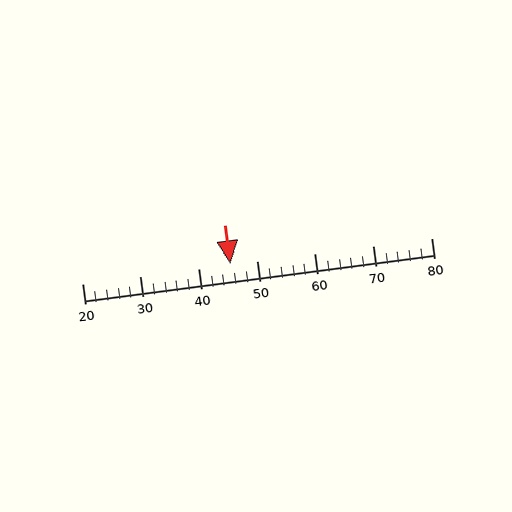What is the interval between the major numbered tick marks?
The major tick marks are spaced 10 units apart.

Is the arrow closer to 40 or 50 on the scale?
The arrow is closer to 50.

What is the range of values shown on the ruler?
The ruler shows values from 20 to 80.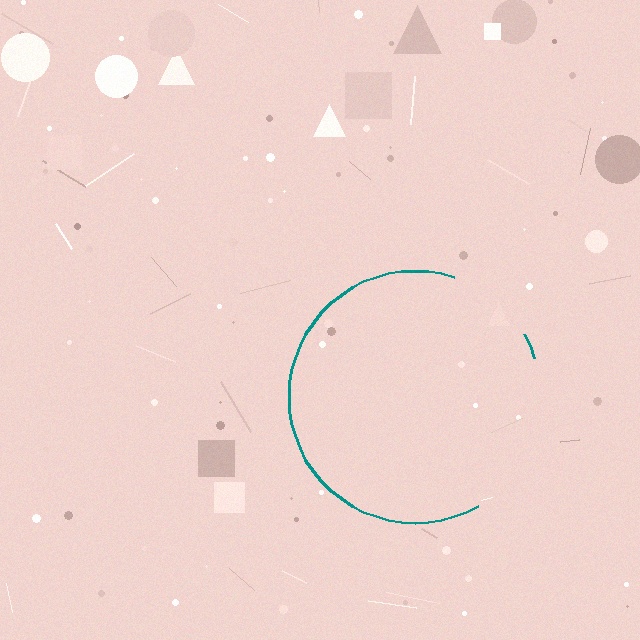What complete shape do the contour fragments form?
The contour fragments form a circle.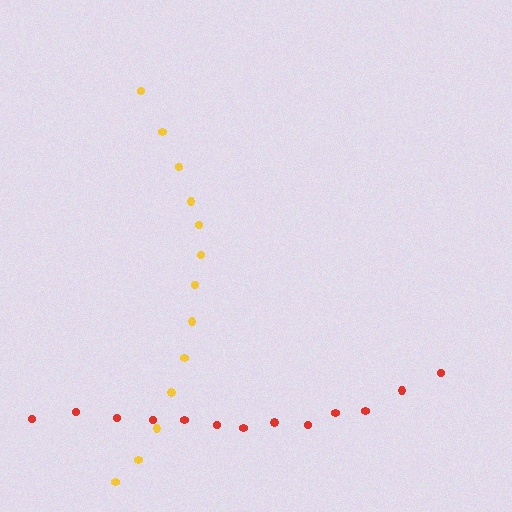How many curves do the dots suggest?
There are 2 distinct paths.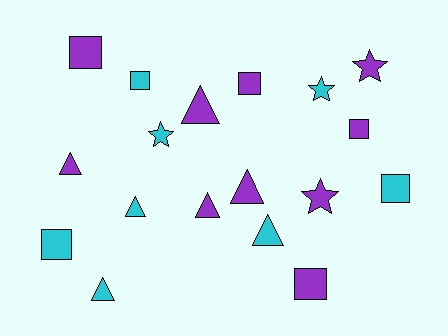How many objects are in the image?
There are 18 objects.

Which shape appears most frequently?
Triangle, with 7 objects.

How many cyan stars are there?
There are 2 cyan stars.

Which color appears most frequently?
Purple, with 10 objects.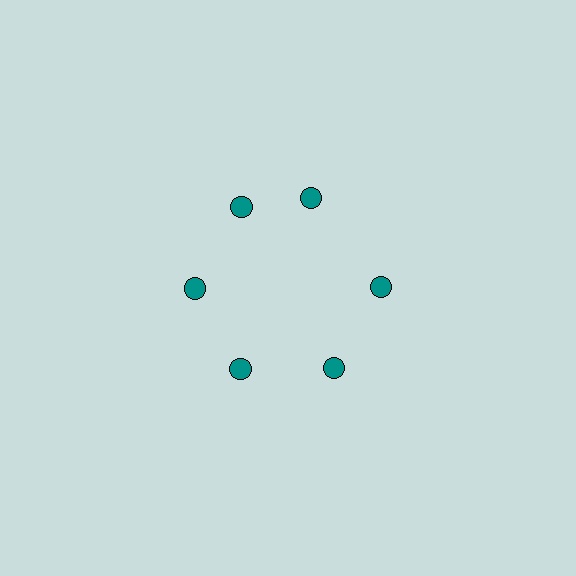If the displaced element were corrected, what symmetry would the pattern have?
It would have 6-fold rotational symmetry — the pattern would map onto itself every 60 degrees.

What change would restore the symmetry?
The symmetry would be restored by rotating it back into even spacing with its neighbors so that all 6 circles sit at equal angles and equal distance from the center.